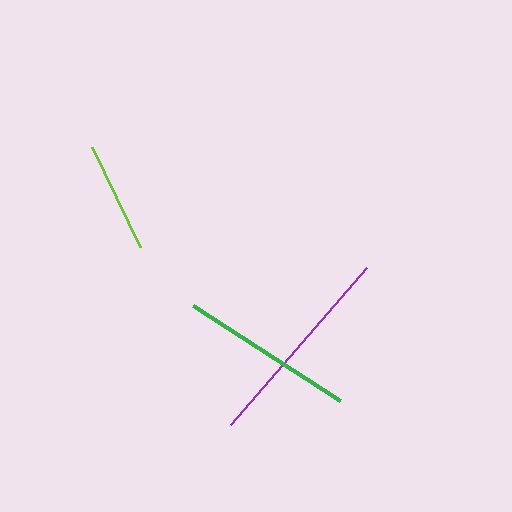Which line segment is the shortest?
The lime line is the shortest at approximately 111 pixels.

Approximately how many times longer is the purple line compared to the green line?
The purple line is approximately 1.2 times the length of the green line.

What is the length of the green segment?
The green segment is approximately 175 pixels long.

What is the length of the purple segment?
The purple segment is approximately 208 pixels long.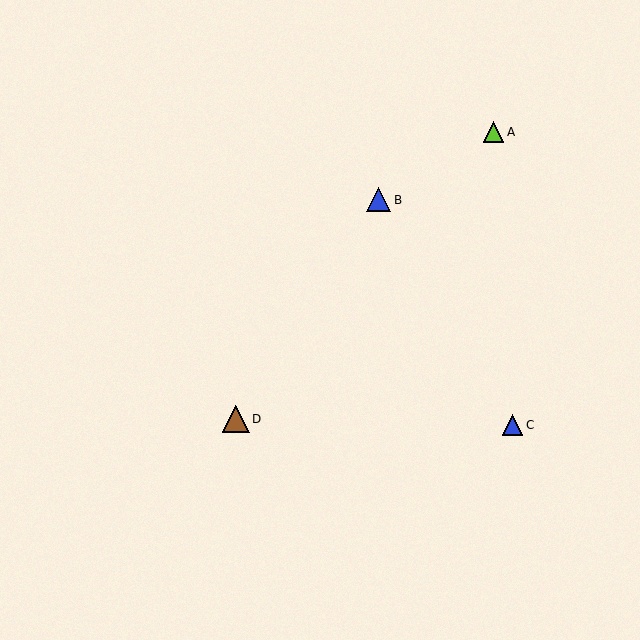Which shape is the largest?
The brown triangle (labeled D) is the largest.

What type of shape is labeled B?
Shape B is a blue triangle.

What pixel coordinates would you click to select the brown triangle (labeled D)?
Click at (236, 419) to select the brown triangle D.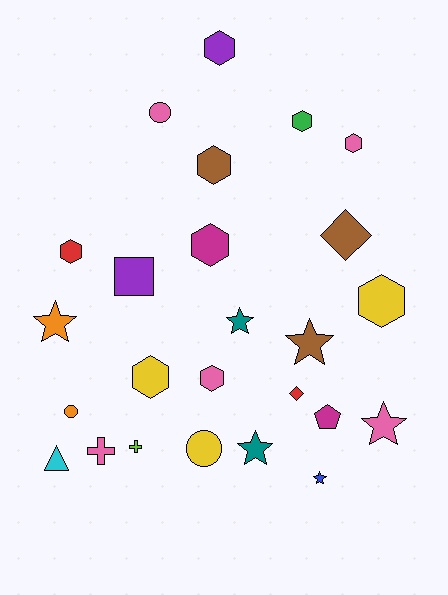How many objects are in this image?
There are 25 objects.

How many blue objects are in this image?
There is 1 blue object.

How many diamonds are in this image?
There are 2 diamonds.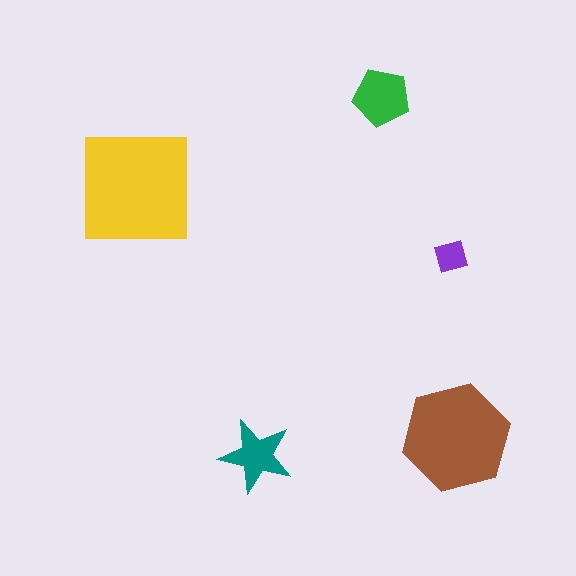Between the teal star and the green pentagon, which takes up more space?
The green pentagon.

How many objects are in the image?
There are 5 objects in the image.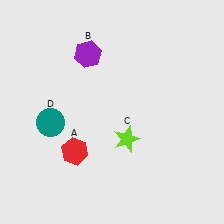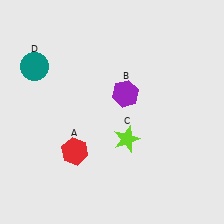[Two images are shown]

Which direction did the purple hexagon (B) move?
The purple hexagon (B) moved down.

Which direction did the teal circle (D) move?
The teal circle (D) moved up.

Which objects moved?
The objects that moved are: the purple hexagon (B), the teal circle (D).